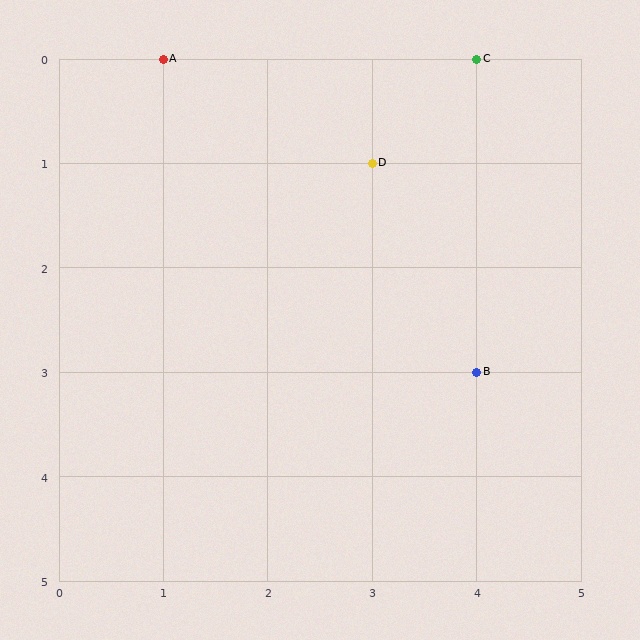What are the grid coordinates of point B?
Point B is at grid coordinates (4, 3).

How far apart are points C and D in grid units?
Points C and D are 1 column and 1 row apart (about 1.4 grid units diagonally).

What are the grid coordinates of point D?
Point D is at grid coordinates (3, 1).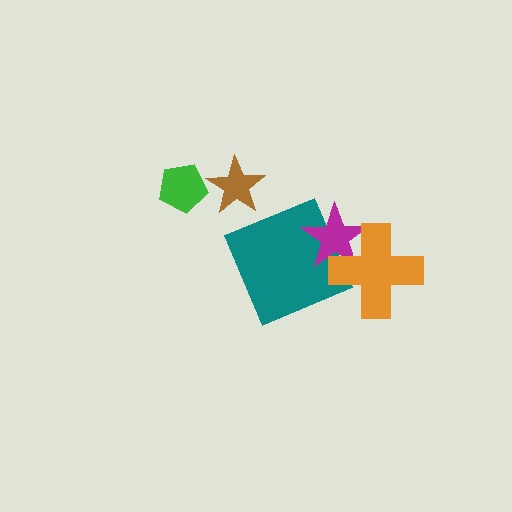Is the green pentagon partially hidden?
No, no other shape covers it.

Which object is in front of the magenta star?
The orange cross is in front of the magenta star.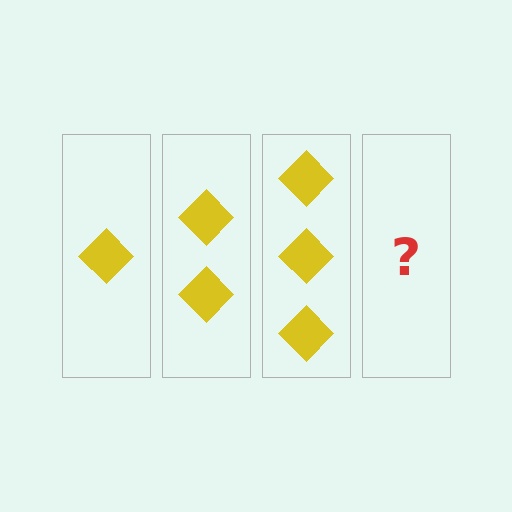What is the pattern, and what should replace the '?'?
The pattern is that each step adds one more diamond. The '?' should be 4 diamonds.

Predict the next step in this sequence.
The next step is 4 diamonds.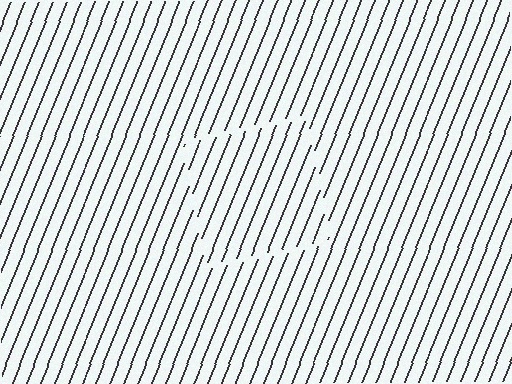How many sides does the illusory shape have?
4 sides — the line-ends trace a square.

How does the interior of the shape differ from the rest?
The interior of the shape contains the same grating, shifted by half a period — the contour is defined by the phase discontinuity where line-ends from the inner and outer gratings abut.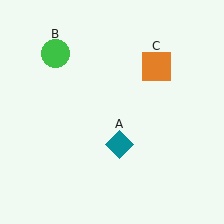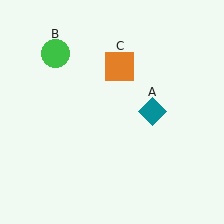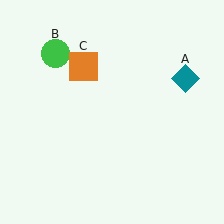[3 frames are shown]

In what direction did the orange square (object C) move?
The orange square (object C) moved left.